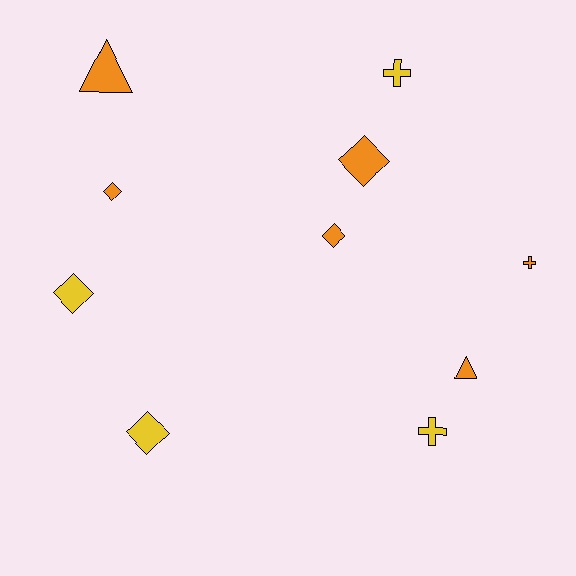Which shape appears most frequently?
Diamond, with 5 objects.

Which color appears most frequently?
Orange, with 6 objects.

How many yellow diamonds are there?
There are 2 yellow diamonds.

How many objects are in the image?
There are 10 objects.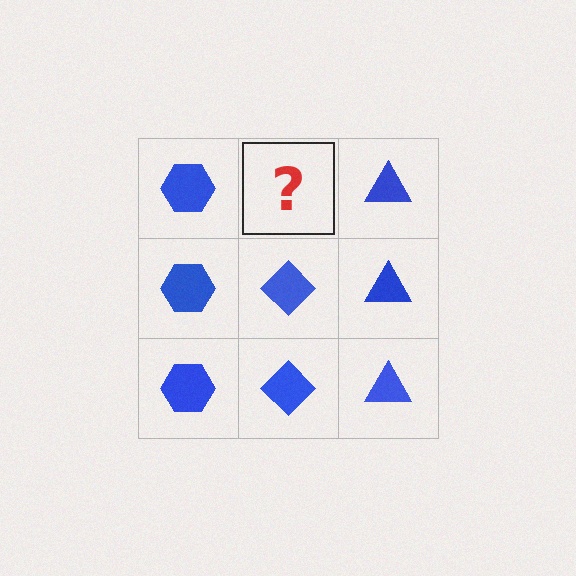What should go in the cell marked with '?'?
The missing cell should contain a blue diamond.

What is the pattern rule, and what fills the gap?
The rule is that each column has a consistent shape. The gap should be filled with a blue diamond.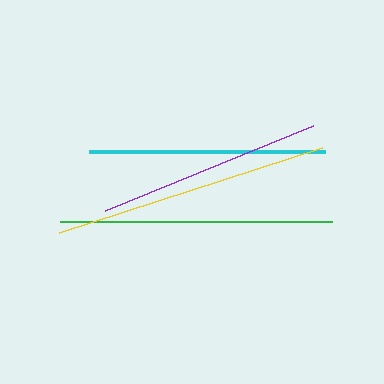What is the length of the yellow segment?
The yellow segment is approximately 277 pixels long.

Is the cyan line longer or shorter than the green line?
The green line is longer than the cyan line.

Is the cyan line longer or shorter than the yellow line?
The yellow line is longer than the cyan line.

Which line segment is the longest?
The yellow line is the longest at approximately 277 pixels.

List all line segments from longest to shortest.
From longest to shortest: yellow, green, cyan, purple.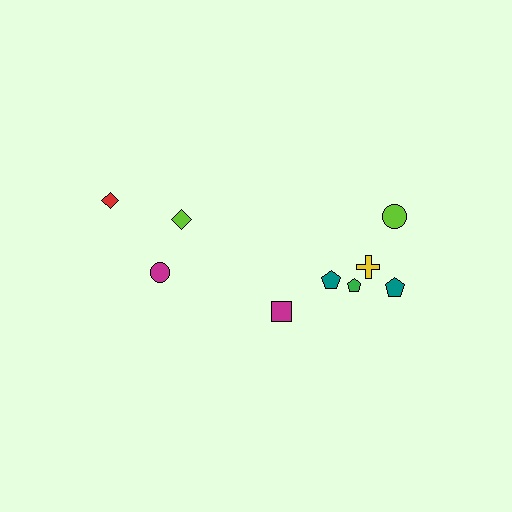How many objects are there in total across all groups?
There are 9 objects.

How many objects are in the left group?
There are 3 objects.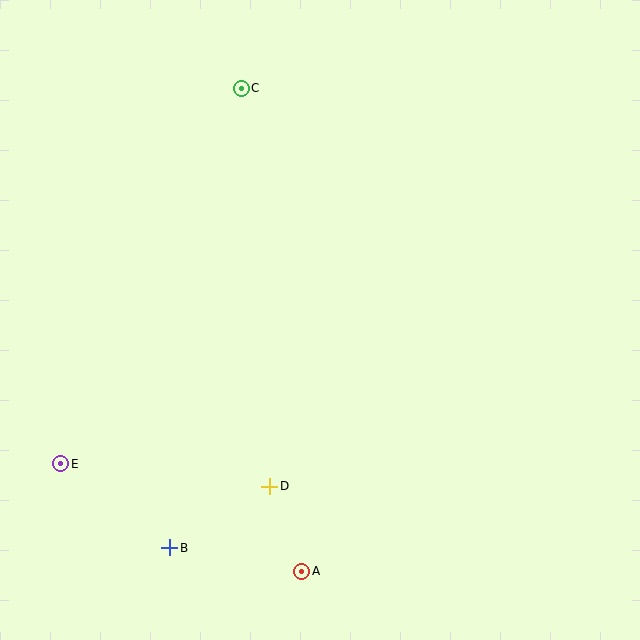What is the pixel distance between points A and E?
The distance between A and E is 264 pixels.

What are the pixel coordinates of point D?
Point D is at (270, 486).